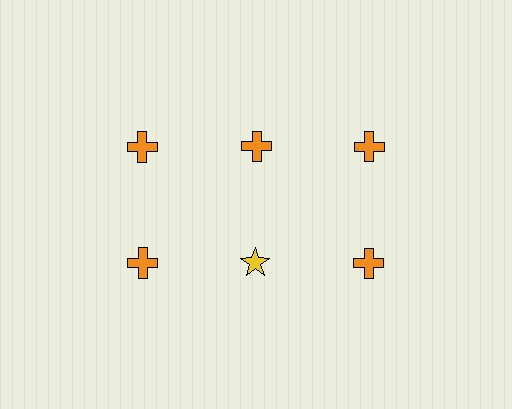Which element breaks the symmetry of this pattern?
The yellow star in the second row, second from left column breaks the symmetry. All other shapes are orange crosses.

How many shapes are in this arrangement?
There are 6 shapes arranged in a grid pattern.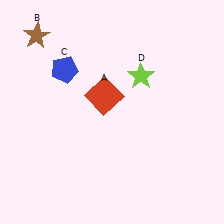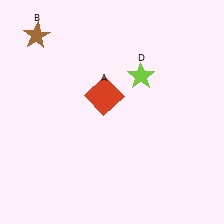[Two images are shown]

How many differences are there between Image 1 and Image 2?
There is 1 difference between the two images.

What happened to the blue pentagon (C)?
The blue pentagon (C) was removed in Image 2. It was in the top-left area of Image 1.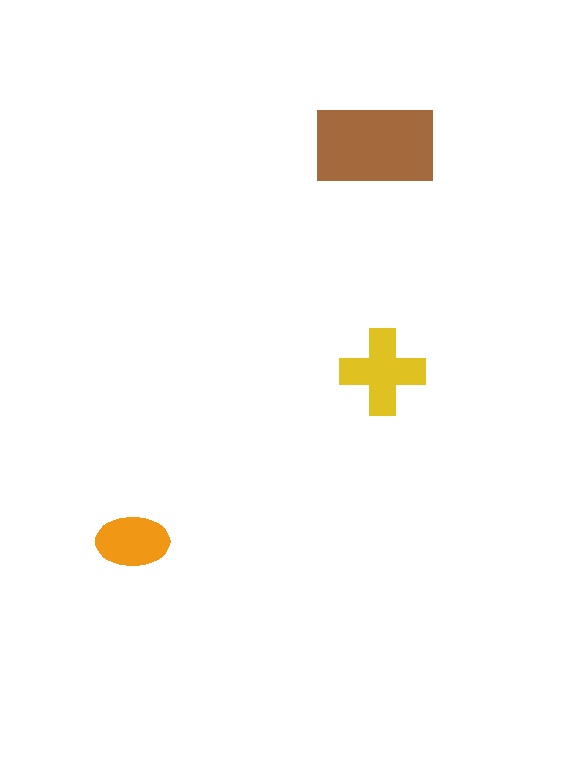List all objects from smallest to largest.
The orange ellipse, the yellow cross, the brown rectangle.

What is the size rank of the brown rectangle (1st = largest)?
1st.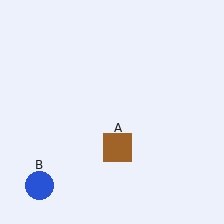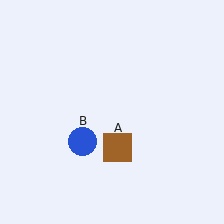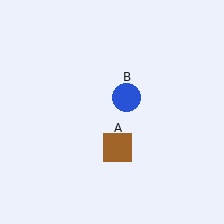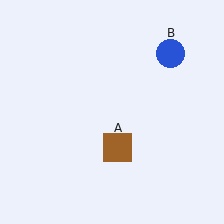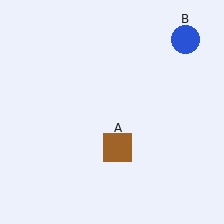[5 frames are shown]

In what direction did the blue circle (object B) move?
The blue circle (object B) moved up and to the right.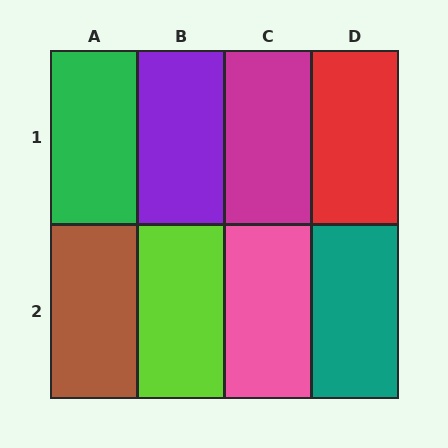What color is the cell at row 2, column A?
Brown.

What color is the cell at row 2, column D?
Teal.